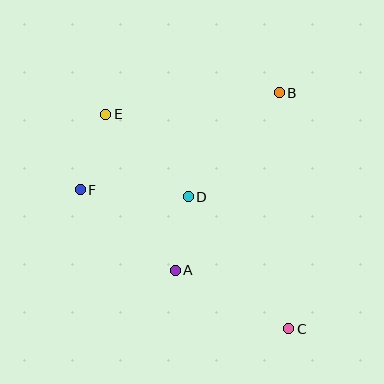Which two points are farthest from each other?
Points C and E are farthest from each other.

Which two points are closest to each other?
Points A and D are closest to each other.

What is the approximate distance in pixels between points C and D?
The distance between C and D is approximately 166 pixels.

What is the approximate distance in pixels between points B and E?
The distance between B and E is approximately 175 pixels.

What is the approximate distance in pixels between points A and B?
The distance between A and B is approximately 206 pixels.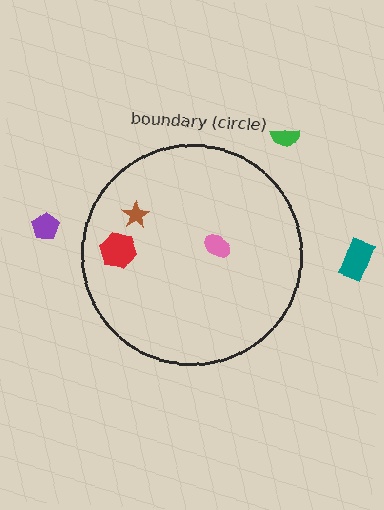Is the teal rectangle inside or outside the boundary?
Outside.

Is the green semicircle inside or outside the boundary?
Outside.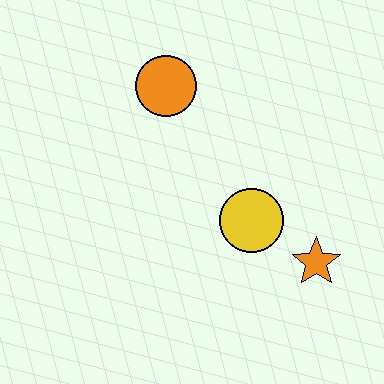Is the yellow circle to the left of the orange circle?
No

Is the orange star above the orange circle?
No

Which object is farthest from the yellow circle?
The orange circle is farthest from the yellow circle.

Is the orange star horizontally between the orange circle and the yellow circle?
No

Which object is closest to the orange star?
The yellow circle is closest to the orange star.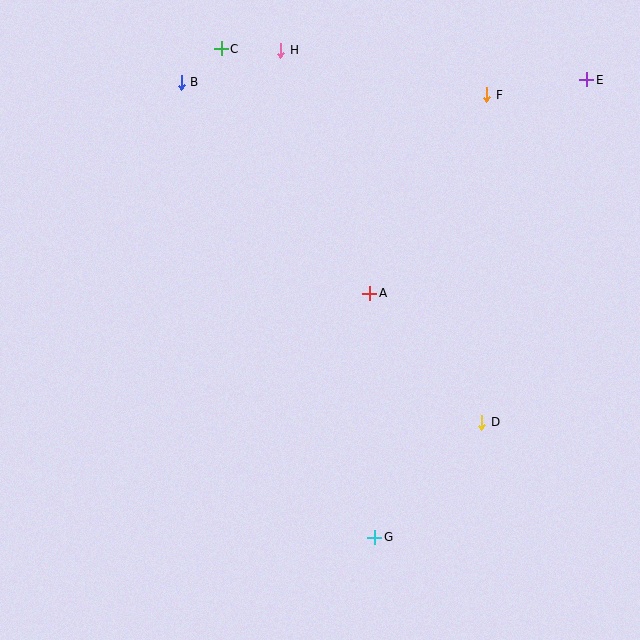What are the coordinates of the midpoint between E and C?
The midpoint between E and C is at (404, 64).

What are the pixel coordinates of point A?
Point A is at (370, 293).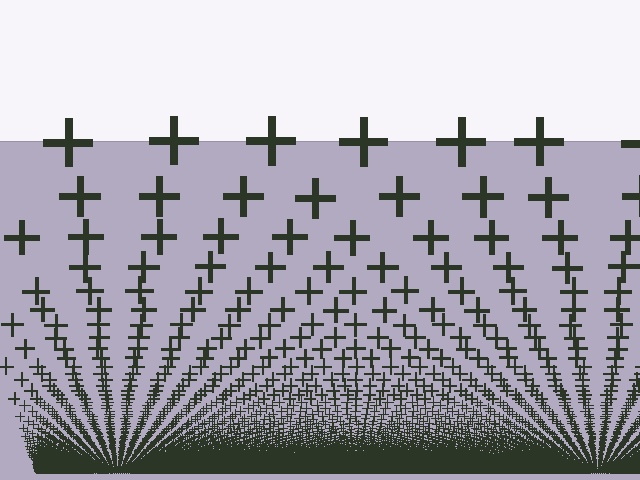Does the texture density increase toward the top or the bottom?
Density increases toward the bottom.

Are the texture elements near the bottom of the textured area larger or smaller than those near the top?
Smaller. The gradient is inverted — elements near the bottom are smaller and denser.